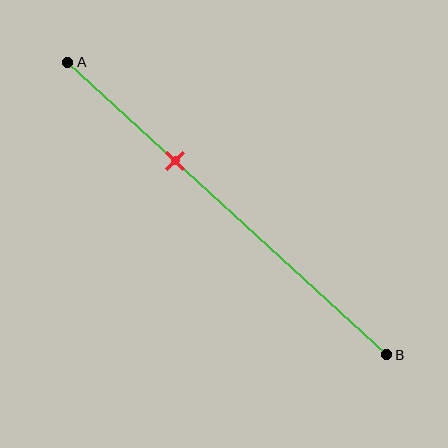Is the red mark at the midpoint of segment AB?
No, the mark is at about 35% from A, not at the 50% midpoint.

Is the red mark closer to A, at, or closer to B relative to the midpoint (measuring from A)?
The red mark is closer to point A than the midpoint of segment AB.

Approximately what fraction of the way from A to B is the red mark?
The red mark is approximately 35% of the way from A to B.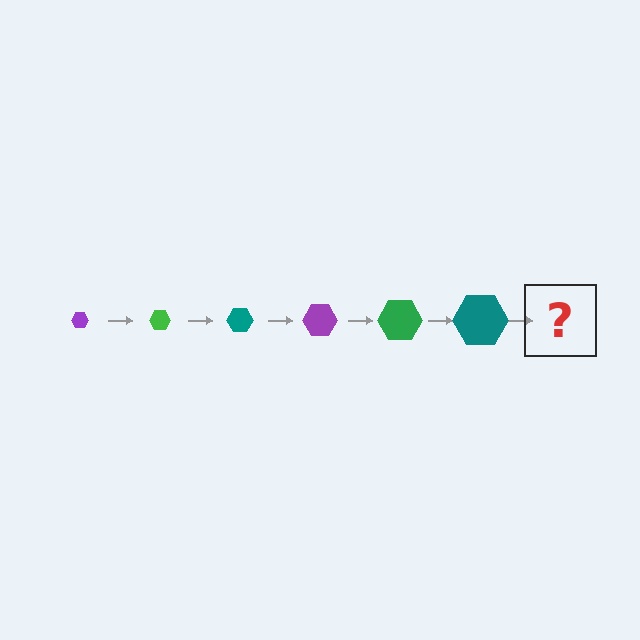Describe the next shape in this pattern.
It should be a purple hexagon, larger than the previous one.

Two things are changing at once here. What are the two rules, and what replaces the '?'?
The two rules are that the hexagon grows larger each step and the color cycles through purple, green, and teal. The '?' should be a purple hexagon, larger than the previous one.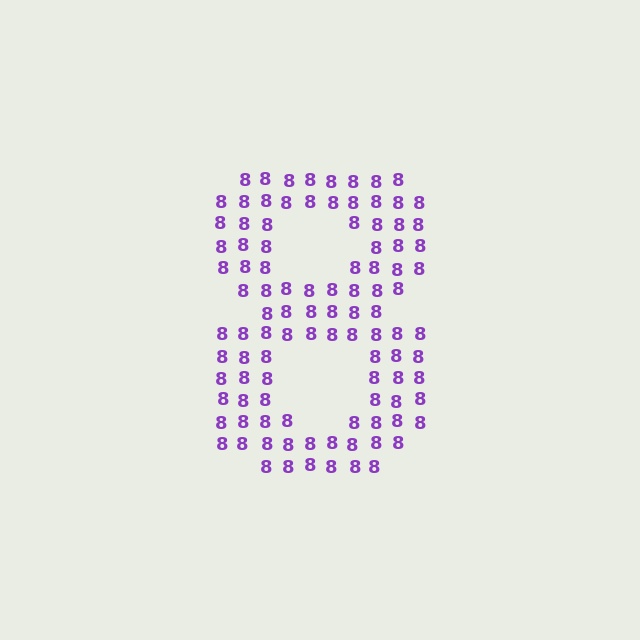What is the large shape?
The large shape is the digit 8.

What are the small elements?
The small elements are digit 8's.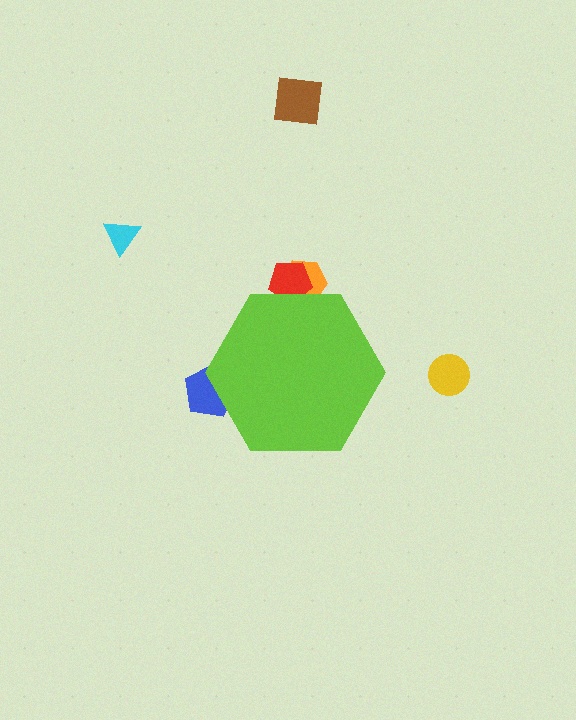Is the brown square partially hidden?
No, the brown square is fully visible.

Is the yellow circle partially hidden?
No, the yellow circle is fully visible.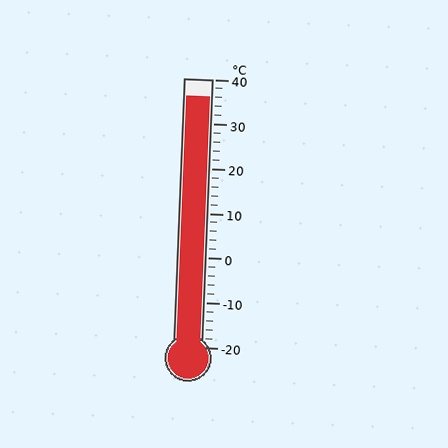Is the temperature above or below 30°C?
The temperature is above 30°C.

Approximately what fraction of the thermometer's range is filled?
The thermometer is filled to approximately 95% of its range.